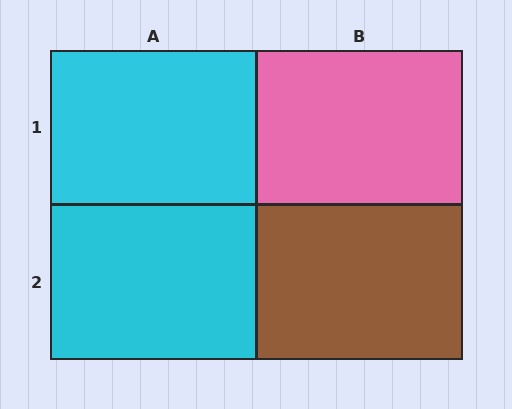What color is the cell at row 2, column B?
Brown.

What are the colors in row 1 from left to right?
Cyan, pink.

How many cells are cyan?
2 cells are cyan.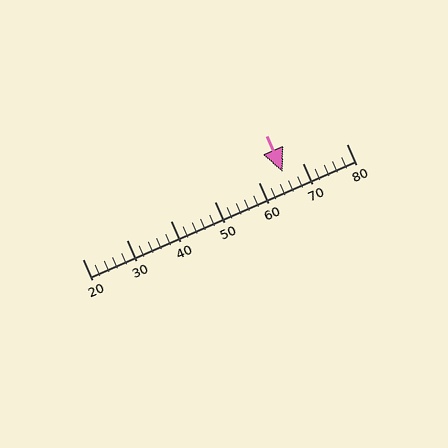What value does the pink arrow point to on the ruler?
The pink arrow points to approximately 66.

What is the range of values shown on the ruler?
The ruler shows values from 20 to 80.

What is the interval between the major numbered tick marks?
The major tick marks are spaced 10 units apart.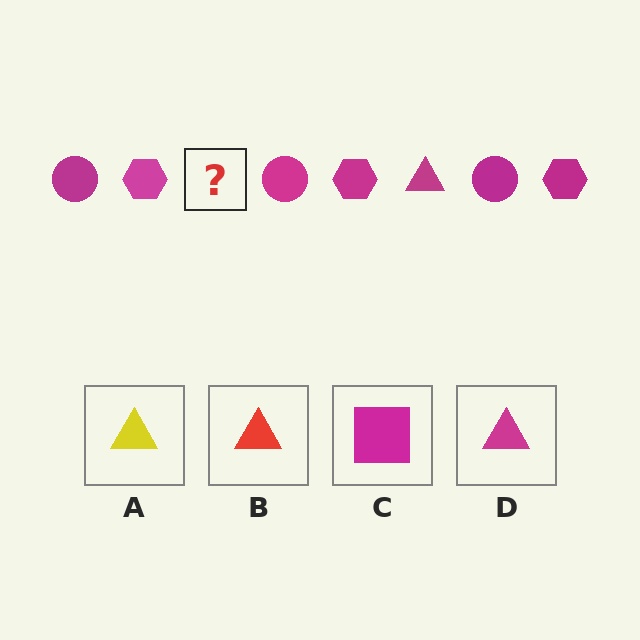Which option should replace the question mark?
Option D.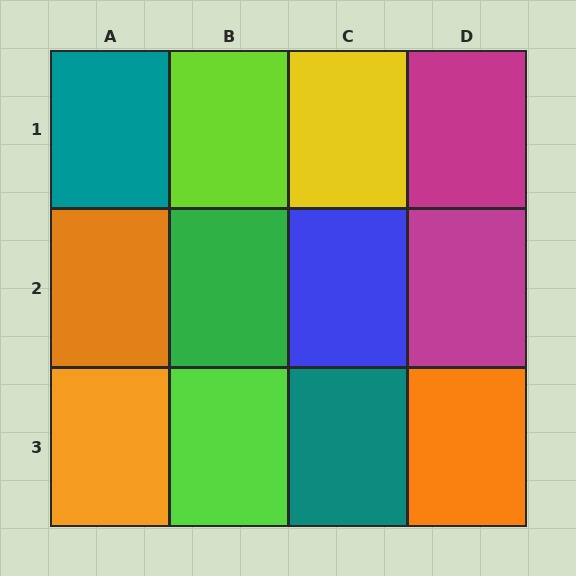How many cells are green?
1 cell is green.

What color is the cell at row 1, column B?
Lime.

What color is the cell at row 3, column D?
Orange.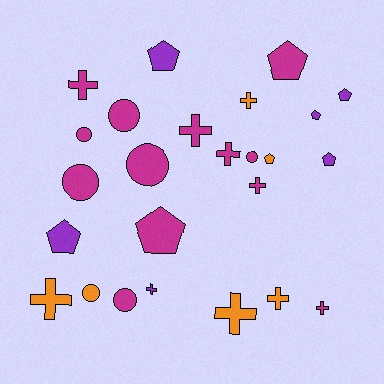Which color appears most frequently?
Magenta, with 13 objects.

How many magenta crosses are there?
There are 5 magenta crosses.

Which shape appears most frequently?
Cross, with 10 objects.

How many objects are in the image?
There are 25 objects.